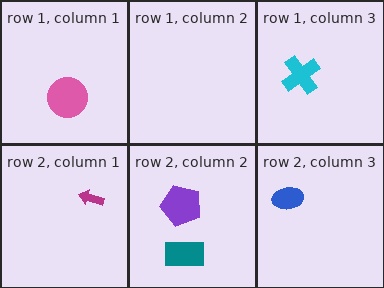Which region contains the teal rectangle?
The row 2, column 2 region.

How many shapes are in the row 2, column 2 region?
2.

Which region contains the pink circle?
The row 1, column 1 region.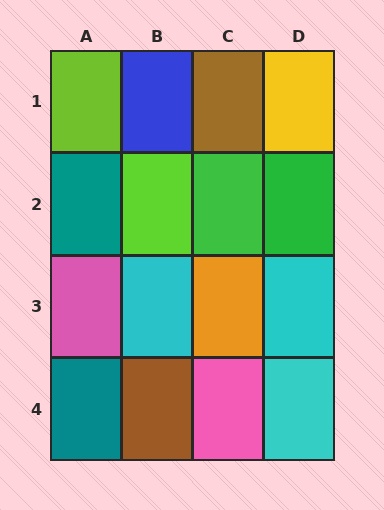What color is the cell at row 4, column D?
Cyan.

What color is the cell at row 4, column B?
Brown.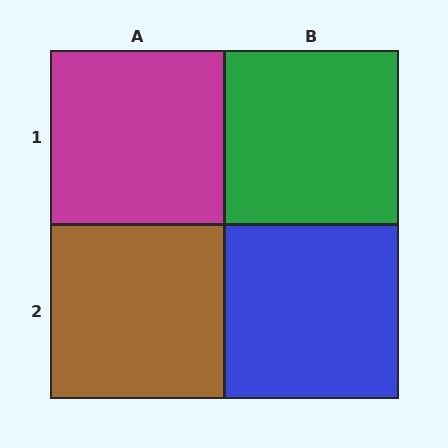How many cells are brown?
1 cell is brown.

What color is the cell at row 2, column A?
Brown.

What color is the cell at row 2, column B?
Blue.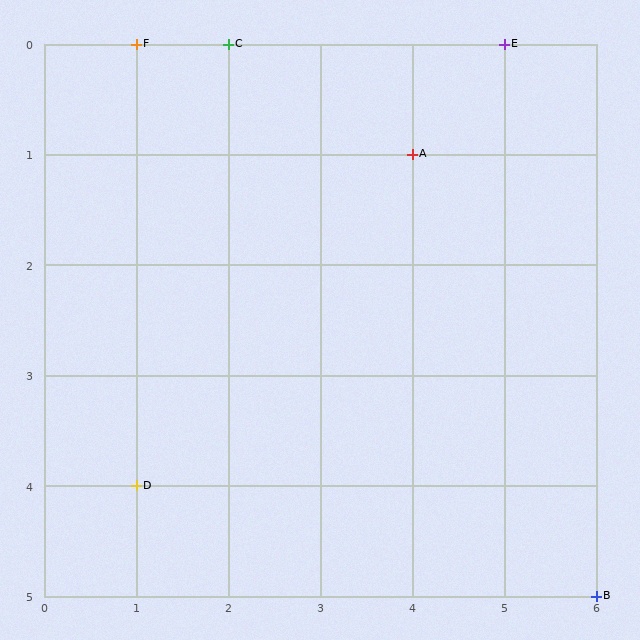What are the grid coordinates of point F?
Point F is at grid coordinates (1, 0).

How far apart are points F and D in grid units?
Points F and D are 4 rows apart.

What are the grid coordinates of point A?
Point A is at grid coordinates (4, 1).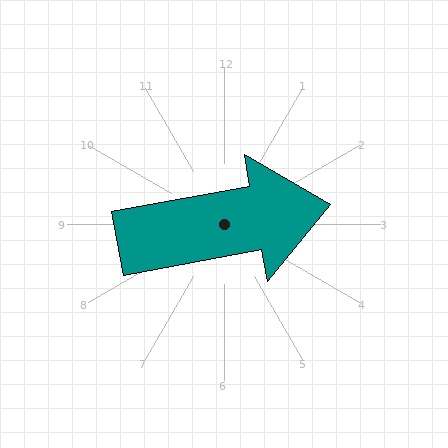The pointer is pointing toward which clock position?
Roughly 3 o'clock.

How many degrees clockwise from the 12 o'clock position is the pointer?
Approximately 79 degrees.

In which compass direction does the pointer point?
East.